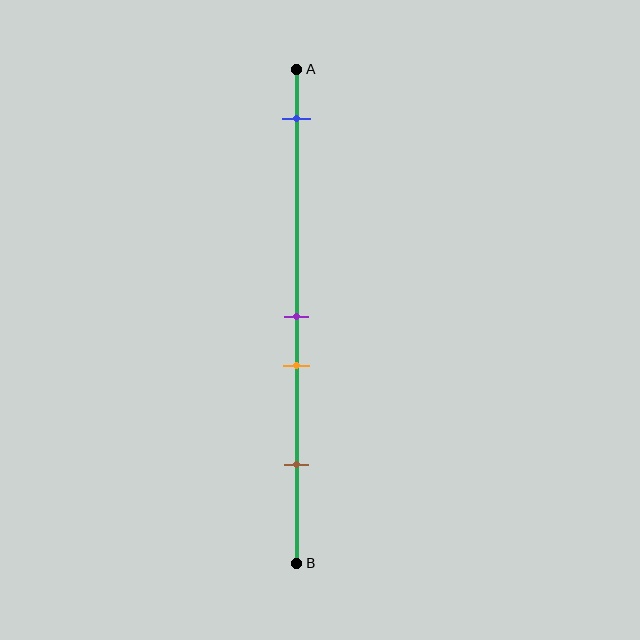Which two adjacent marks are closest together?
The purple and orange marks are the closest adjacent pair.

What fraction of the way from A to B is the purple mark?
The purple mark is approximately 50% (0.5) of the way from A to B.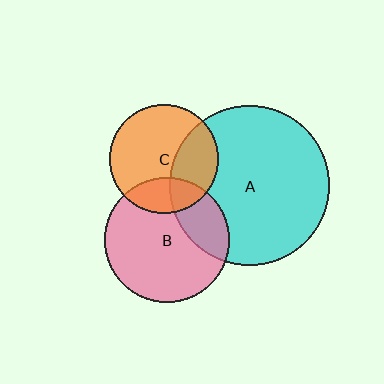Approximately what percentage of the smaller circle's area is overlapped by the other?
Approximately 20%.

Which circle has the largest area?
Circle A (cyan).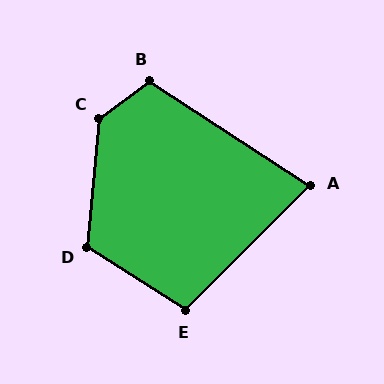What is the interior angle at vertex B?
Approximately 111 degrees (obtuse).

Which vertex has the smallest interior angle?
A, at approximately 78 degrees.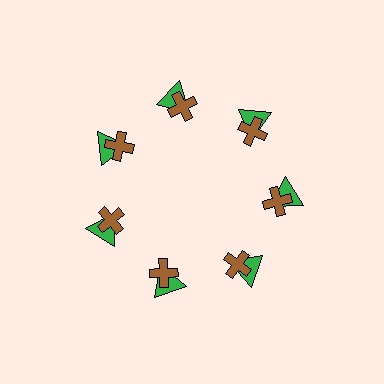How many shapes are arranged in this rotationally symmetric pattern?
There are 14 shapes, arranged in 7 groups of 2.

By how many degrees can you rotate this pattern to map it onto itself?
The pattern maps onto itself every 51 degrees of rotation.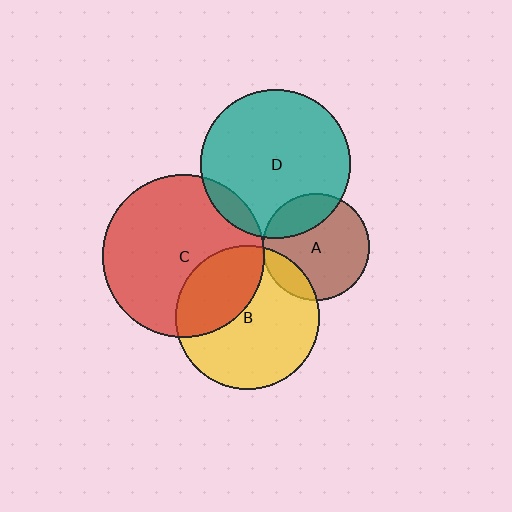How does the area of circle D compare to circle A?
Approximately 1.9 times.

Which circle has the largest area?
Circle C (red).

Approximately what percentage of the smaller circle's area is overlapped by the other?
Approximately 35%.